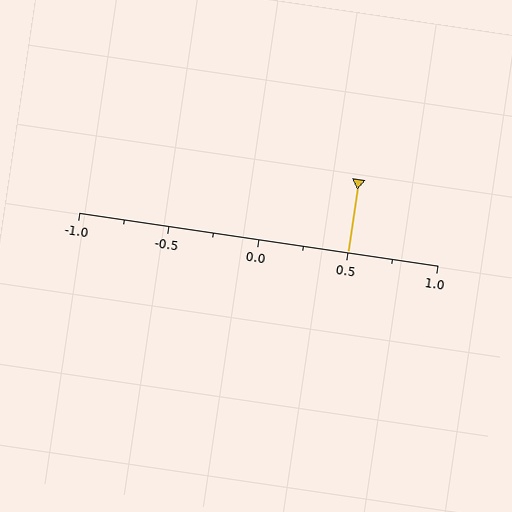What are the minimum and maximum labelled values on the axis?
The axis runs from -1.0 to 1.0.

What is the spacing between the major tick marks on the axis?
The major ticks are spaced 0.5 apart.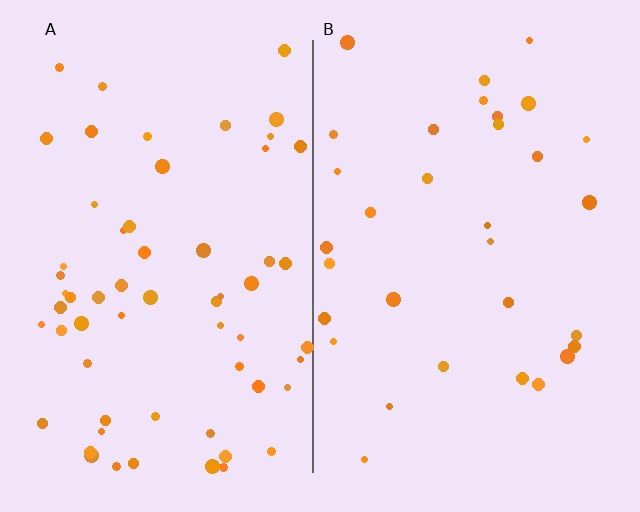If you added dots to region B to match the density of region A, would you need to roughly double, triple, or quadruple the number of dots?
Approximately double.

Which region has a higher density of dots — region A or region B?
A (the left).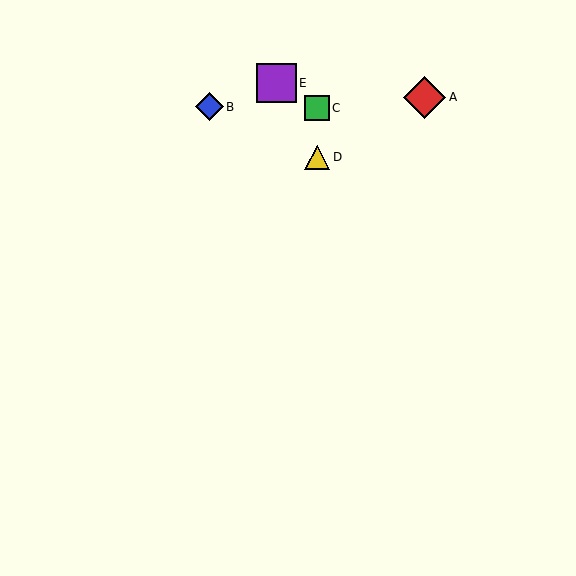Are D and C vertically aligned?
Yes, both are at x≈317.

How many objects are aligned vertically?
2 objects (C, D) are aligned vertically.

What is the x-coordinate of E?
Object E is at x≈276.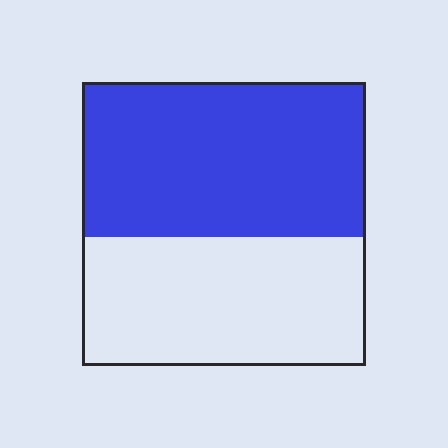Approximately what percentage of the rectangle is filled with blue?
Approximately 55%.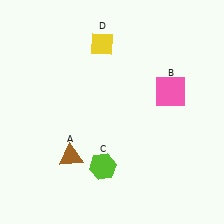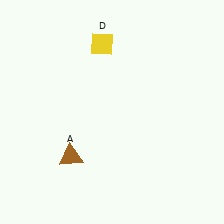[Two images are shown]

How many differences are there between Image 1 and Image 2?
There are 2 differences between the two images.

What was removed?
The lime hexagon (C), the pink square (B) were removed in Image 2.